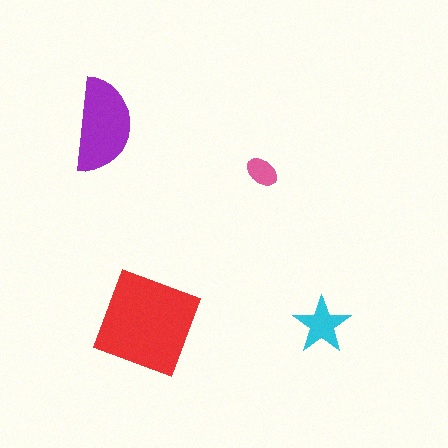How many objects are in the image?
There are 4 objects in the image.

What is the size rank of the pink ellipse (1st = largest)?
4th.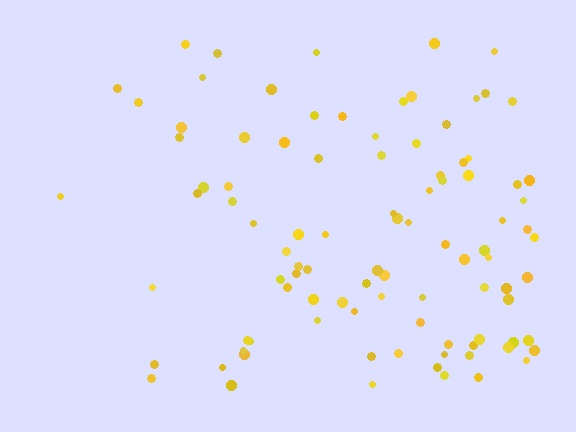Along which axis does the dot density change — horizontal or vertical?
Horizontal.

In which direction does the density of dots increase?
From left to right, with the right side densest.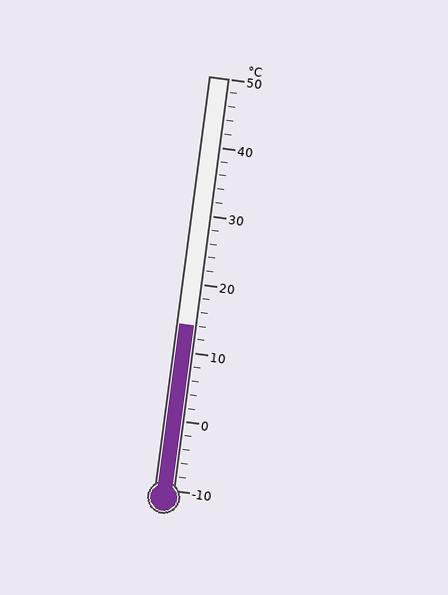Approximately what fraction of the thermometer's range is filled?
The thermometer is filled to approximately 40% of its range.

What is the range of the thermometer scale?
The thermometer scale ranges from -10°C to 50°C.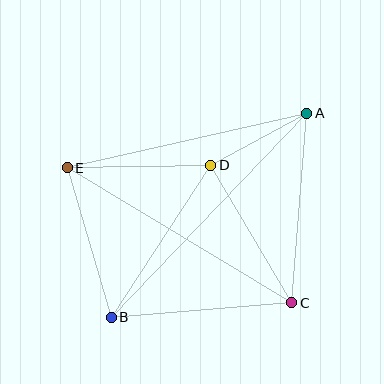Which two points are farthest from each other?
Points A and B are farthest from each other.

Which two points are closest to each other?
Points A and D are closest to each other.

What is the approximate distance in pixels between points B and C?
The distance between B and C is approximately 181 pixels.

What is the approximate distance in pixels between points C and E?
The distance between C and E is approximately 262 pixels.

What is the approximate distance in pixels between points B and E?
The distance between B and E is approximately 156 pixels.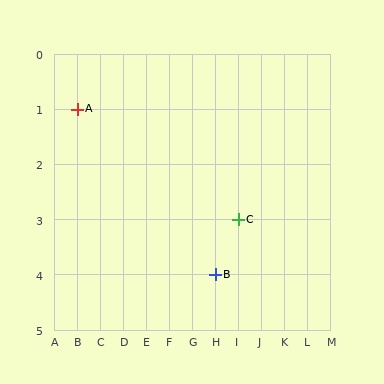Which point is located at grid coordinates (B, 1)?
Point A is at (B, 1).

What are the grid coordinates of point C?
Point C is at grid coordinates (I, 3).